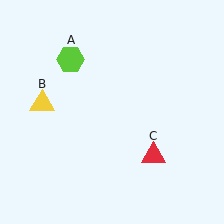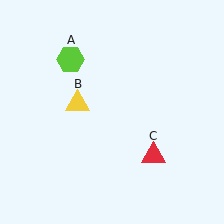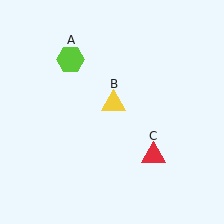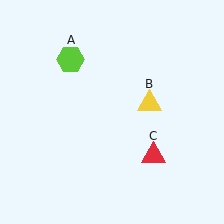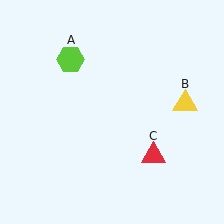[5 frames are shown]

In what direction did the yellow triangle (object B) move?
The yellow triangle (object B) moved right.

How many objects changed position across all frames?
1 object changed position: yellow triangle (object B).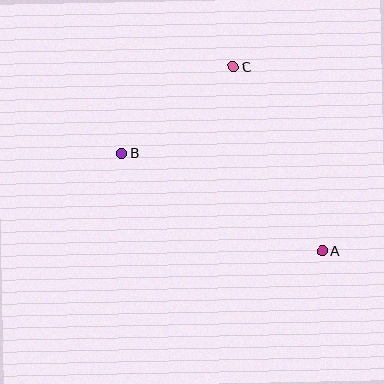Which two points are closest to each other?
Points B and C are closest to each other.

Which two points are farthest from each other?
Points A and B are farthest from each other.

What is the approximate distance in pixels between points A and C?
The distance between A and C is approximately 205 pixels.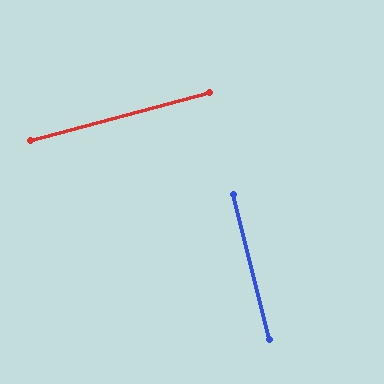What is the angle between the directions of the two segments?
Approximately 89 degrees.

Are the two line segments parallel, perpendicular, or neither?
Perpendicular — they meet at approximately 89°.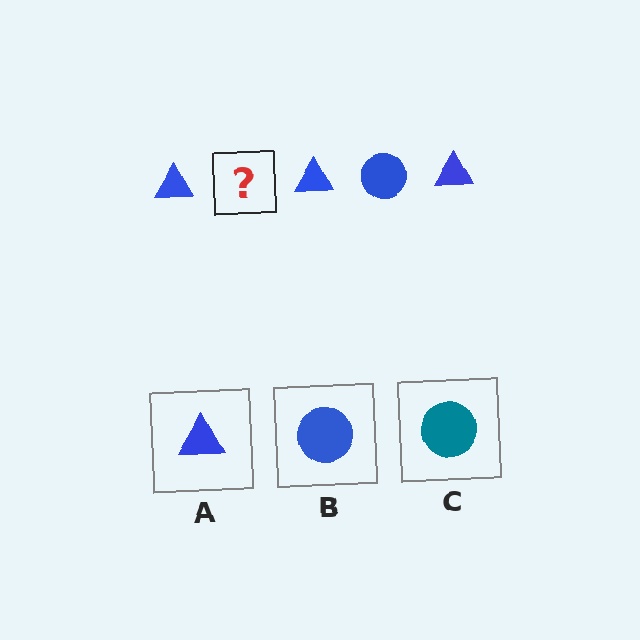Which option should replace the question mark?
Option B.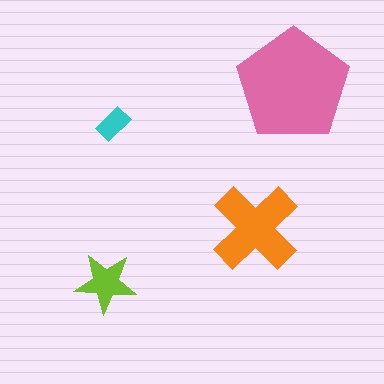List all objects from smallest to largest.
The cyan rectangle, the lime star, the orange cross, the pink pentagon.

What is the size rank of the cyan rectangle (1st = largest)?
4th.